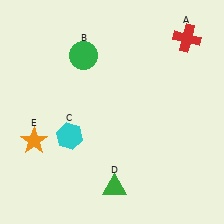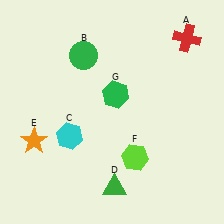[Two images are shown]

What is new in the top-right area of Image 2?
A green hexagon (G) was added in the top-right area of Image 2.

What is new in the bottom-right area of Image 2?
A lime hexagon (F) was added in the bottom-right area of Image 2.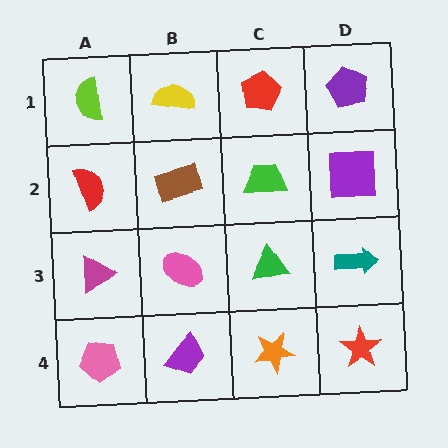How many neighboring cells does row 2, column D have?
3.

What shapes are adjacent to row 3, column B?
A brown rectangle (row 2, column B), a purple trapezoid (row 4, column B), a magenta triangle (row 3, column A), a green triangle (row 3, column C).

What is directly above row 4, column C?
A green triangle.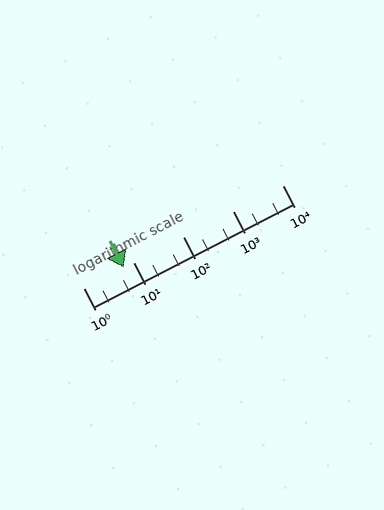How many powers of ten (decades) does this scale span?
The scale spans 4 decades, from 1 to 10000.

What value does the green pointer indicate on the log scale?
The pointer indicates approximately 6.4.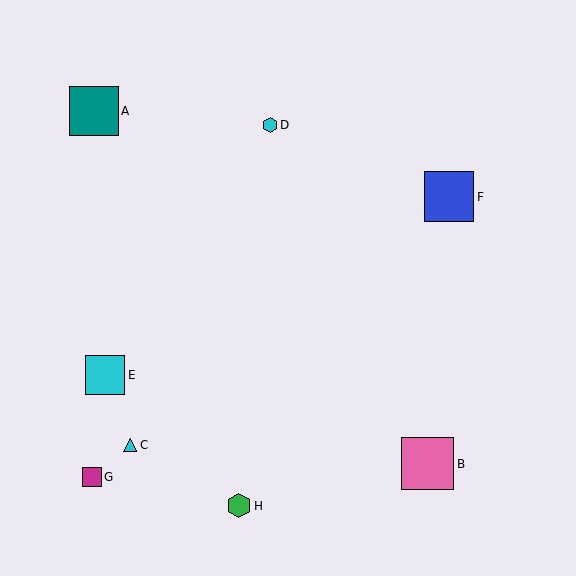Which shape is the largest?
The pink square (labeled B) is the largest.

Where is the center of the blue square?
The center of the blue square is at (449, 197).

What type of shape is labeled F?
Shape F is a blue square.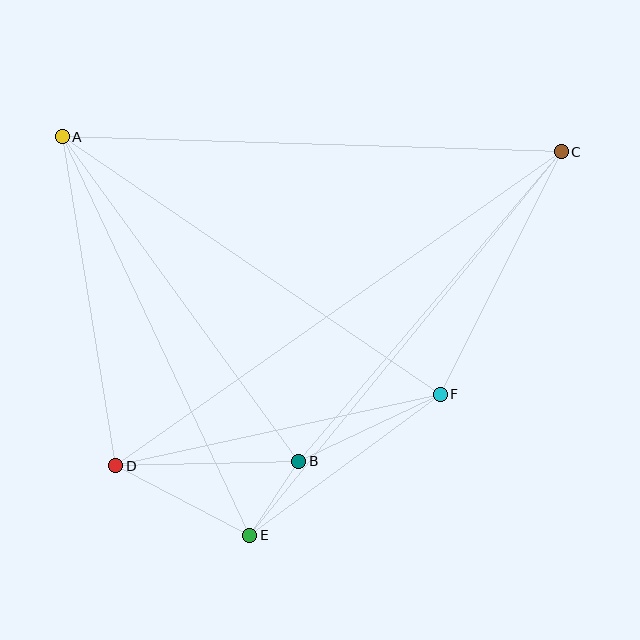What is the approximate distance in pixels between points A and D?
The distance between A and D is approximately 333 pixels.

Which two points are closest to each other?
Points B and E are closest to each other.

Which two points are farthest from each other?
Points C and D are farthest from each other.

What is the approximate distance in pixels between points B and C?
The distance between B and C is approximately 406 pixels.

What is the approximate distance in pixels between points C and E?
The distance between C and E is approximately 494 pixels.